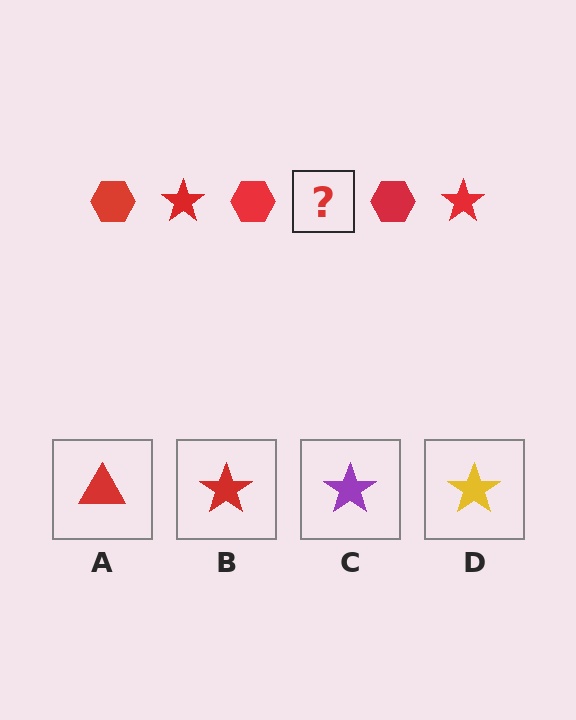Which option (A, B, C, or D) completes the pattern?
B.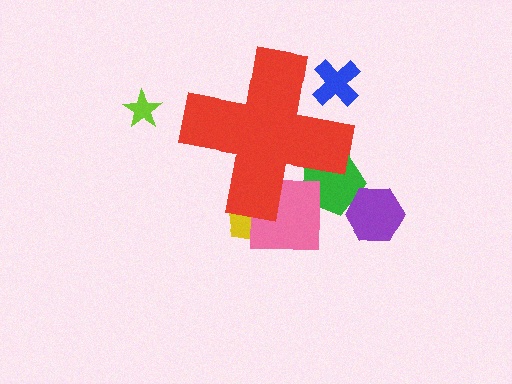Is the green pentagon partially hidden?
Yes, the green pentagon is partially hidden behind the red cross.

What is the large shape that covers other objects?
A red cross.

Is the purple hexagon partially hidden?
No, the purple hexagon is fully visible.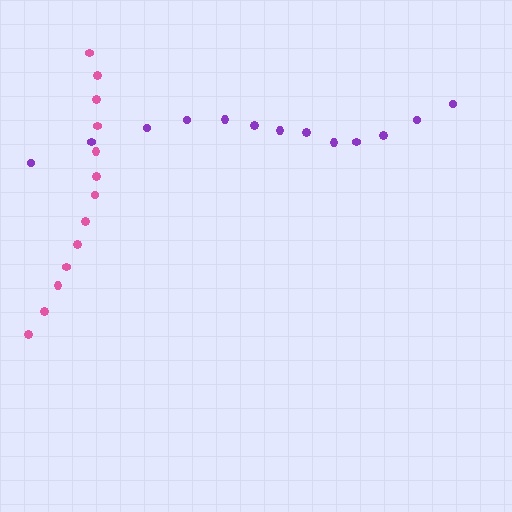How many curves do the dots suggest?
There are 2 distinct paths.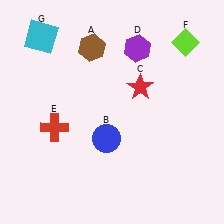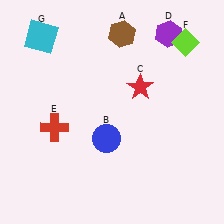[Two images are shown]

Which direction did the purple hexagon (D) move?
The purple hexagon (D) moved right.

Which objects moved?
The objects that moved are: the brown hexagon (A), the purple hexagon (D).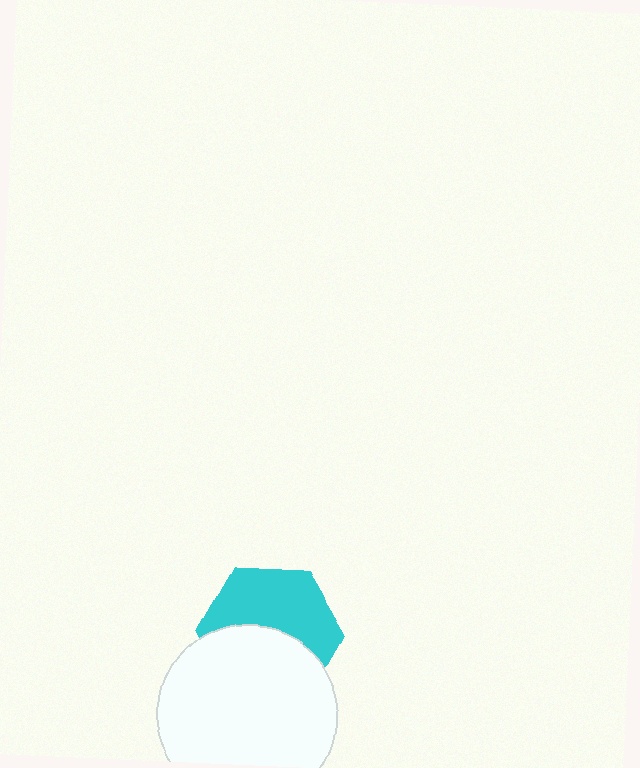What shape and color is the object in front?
The object in front is a white circle.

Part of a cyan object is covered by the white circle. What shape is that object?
It is a hexagon.